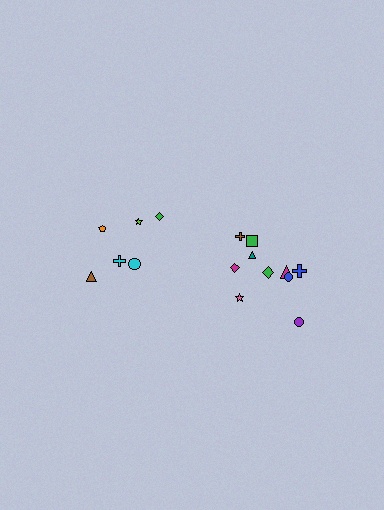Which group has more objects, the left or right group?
The right group.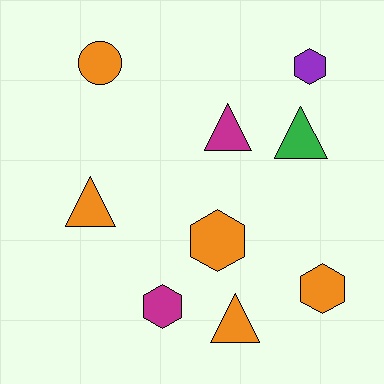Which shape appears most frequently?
Hexagon, with 4 objects.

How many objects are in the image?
There are 9 objects.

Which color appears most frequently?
Orange, with 5 objects.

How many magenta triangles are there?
There is 1 magenta triangle.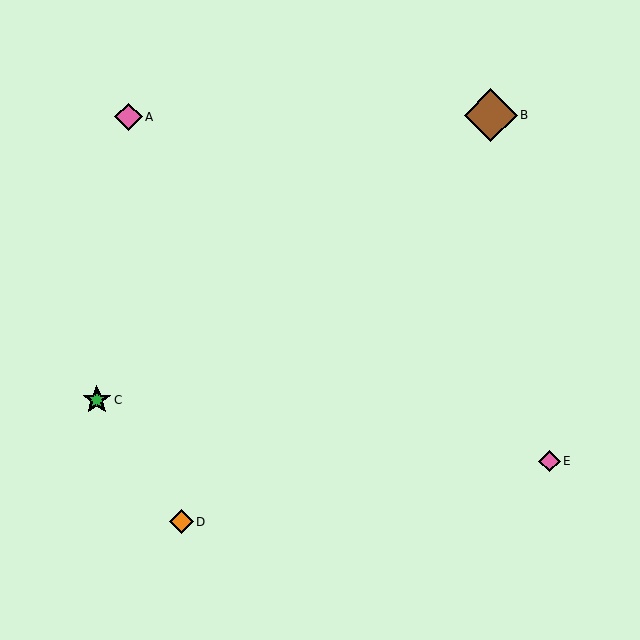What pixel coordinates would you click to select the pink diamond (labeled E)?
Click at (549, 461) to select the pink diamond E.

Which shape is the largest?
The brown diamond (labeled B) is the largest.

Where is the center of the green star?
The center of the green star is at (97, 400).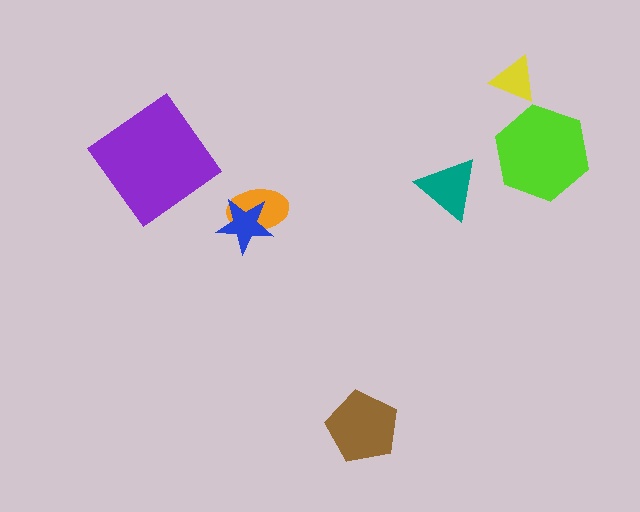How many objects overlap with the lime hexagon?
0 objects overlap with the lime hexagon.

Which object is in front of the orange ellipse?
The blue star is in front of the orange ellipse.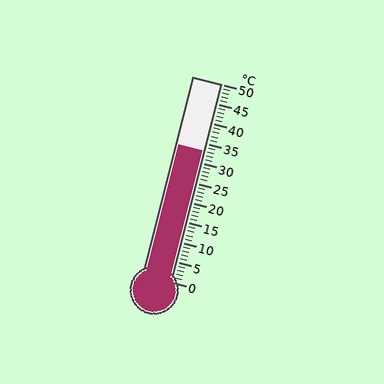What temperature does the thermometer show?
The thermometer shows approximately 33°C.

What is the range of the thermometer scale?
The thermometer scale ranges from 0°C to 50°C.